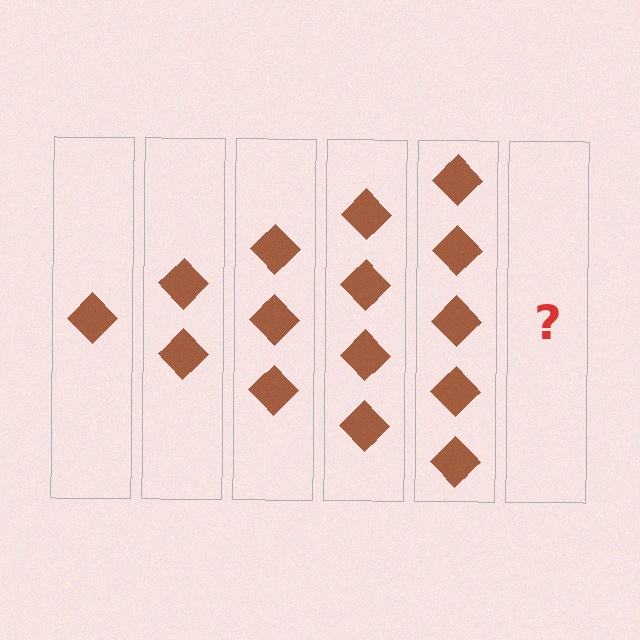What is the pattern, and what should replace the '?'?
The pattern is that each step adds one more diamond. The '?' should be 6 diamonds.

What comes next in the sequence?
The next element should be 6 diamonds.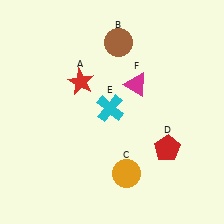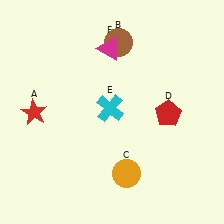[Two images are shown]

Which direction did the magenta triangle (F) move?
The magenta triangle (F) moved up.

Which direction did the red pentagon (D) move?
The red pentagon (D) moved up.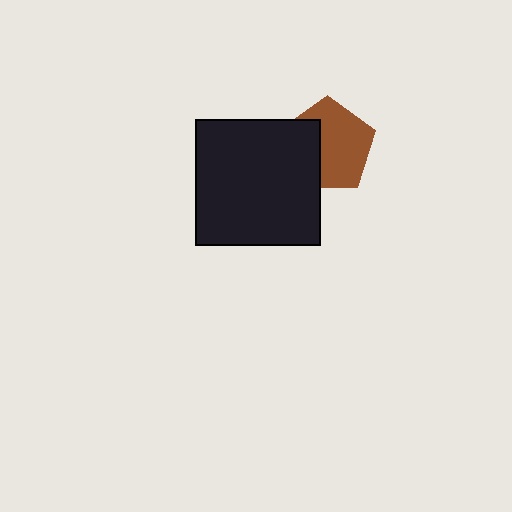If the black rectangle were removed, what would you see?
You would see the complete brown pentagon.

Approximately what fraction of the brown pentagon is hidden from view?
Roughly 37% of the brown pentagon is hidden behind the black rectangle.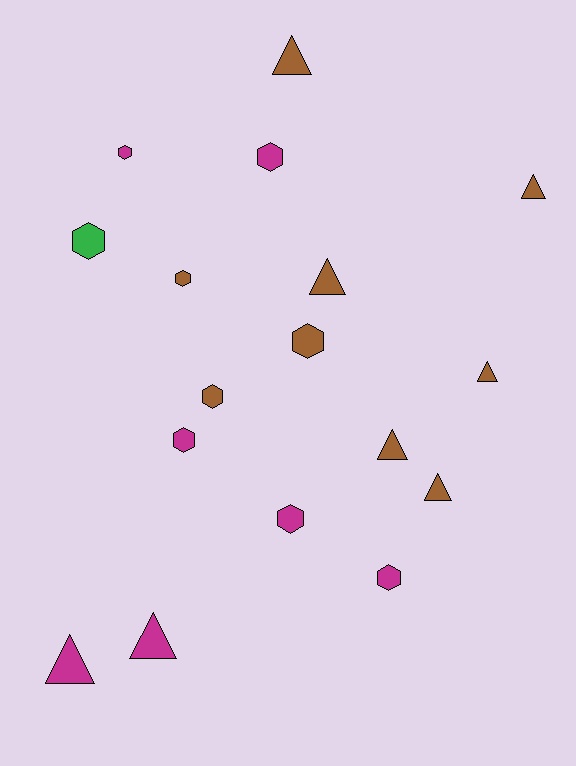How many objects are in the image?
There are 17 objects.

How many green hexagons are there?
There is 1 green hexagon.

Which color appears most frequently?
Brown, with 9 objects.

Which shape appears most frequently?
Hexagon, with 9 objects.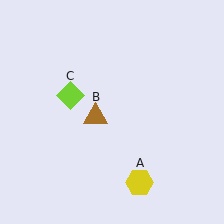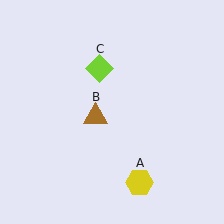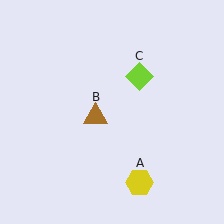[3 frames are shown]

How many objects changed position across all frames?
1 object changed position: lime diamond (object C).